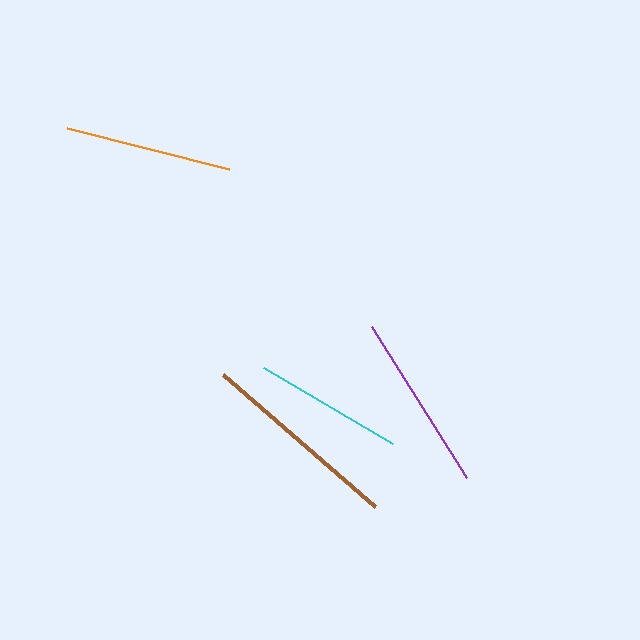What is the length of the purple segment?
The purple segment is approximately 179 pixels long.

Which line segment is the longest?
The brown line is the longest at approximately 201 pixels.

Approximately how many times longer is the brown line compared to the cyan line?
The brown line is approximately 1.3 times the length of the cyan line.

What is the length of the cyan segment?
The cyan segment is approximately 149 pixels long.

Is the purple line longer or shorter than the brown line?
The brown line is longer than the purple line.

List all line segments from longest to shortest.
From longest to shortest: brown, purple, orange, cyan.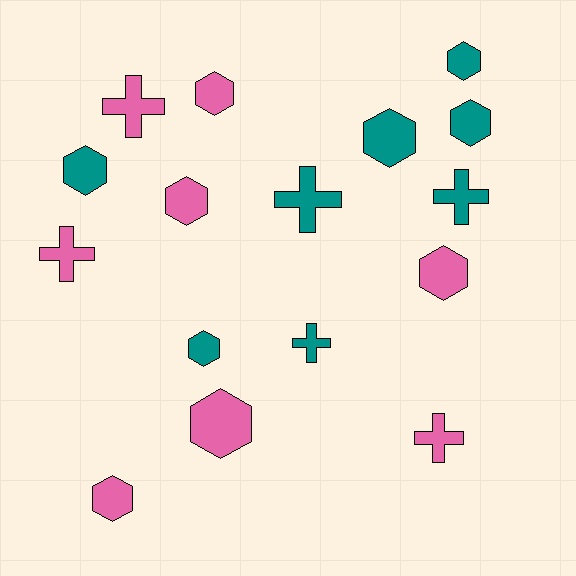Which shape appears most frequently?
Hexagon, with 10 objects.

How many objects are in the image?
There are 16 objects.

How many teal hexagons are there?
There are 5 teal hexagons.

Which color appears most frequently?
Teal, with 8 objects.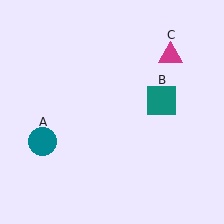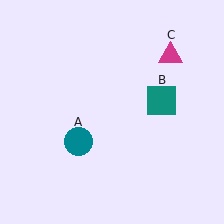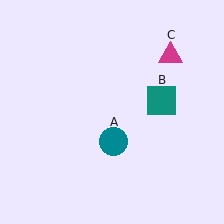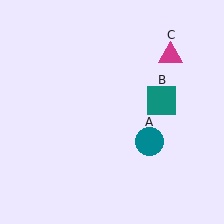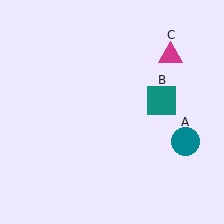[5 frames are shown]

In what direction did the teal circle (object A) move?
The teal circle (object A) moved right.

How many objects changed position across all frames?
1 object changed position: teal circle (object A).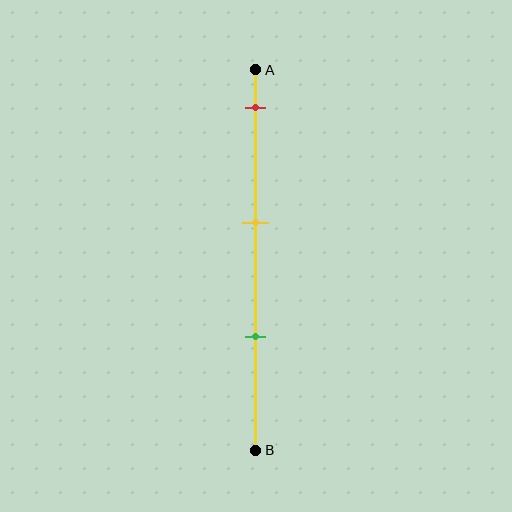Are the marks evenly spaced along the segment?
Yes, the marks are approximately evenly spaced.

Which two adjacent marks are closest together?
The yellow and green marks are the closest adjacent pair.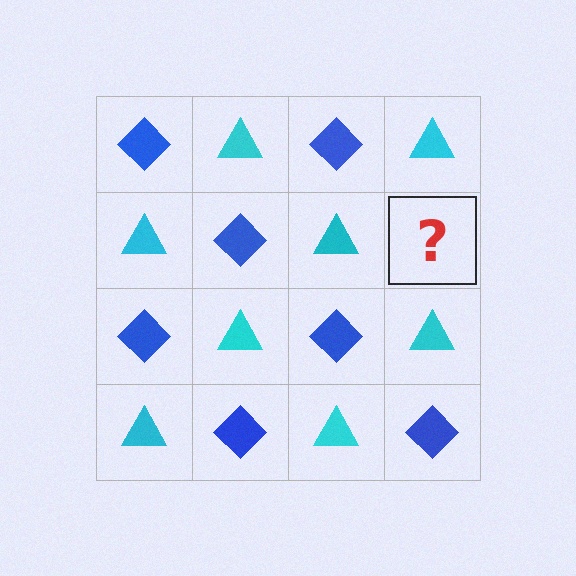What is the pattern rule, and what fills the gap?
The rule is that it alternates blue diamond and cyan triangle in a checkerboard pattern. The gap should be filled with a blue diamond.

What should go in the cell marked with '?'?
The missing cell should contain a blue diamond.